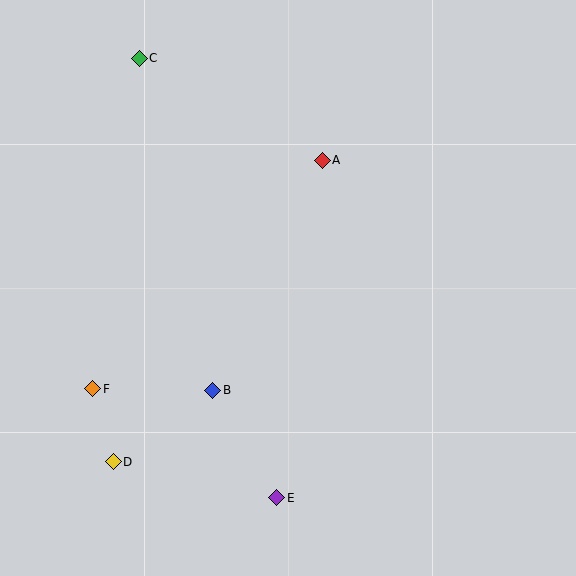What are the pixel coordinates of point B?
Point B is at (213, 390).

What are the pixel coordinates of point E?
Point E is at (277, 498).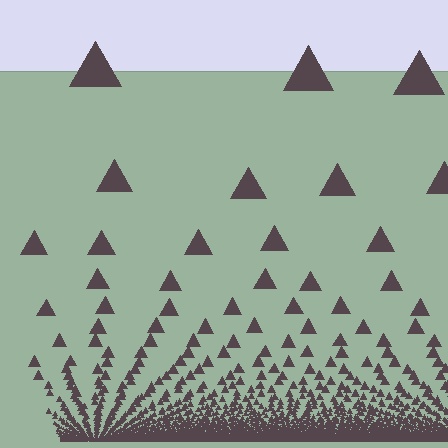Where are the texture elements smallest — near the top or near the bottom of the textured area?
Near the bottom.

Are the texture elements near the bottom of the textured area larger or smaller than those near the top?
Smaller. The gradient is inverted — elements near the bottom are smaller and denser.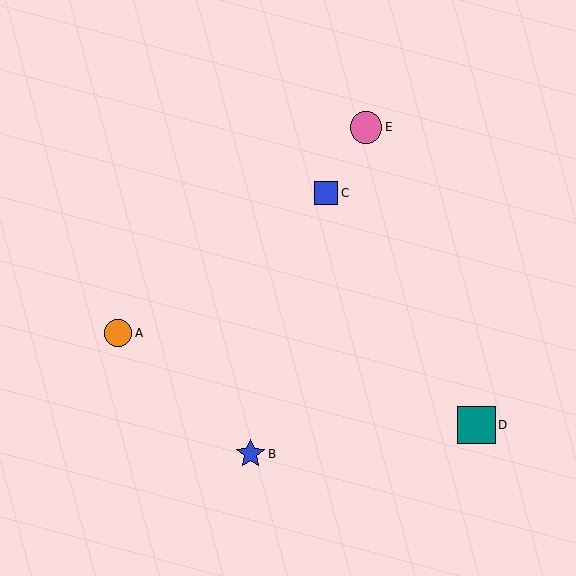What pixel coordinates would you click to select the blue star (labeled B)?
Click at (251, 454) to select the blue star B.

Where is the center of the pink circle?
The center of the pink circle is at (366, 127).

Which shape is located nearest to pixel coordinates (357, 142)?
The pink circle (labeled E) at (366, 127) is nearest to that location.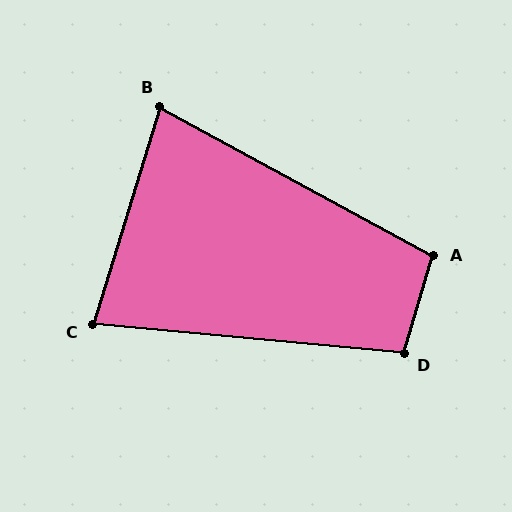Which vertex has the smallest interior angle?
C, at approximately 78 degrees.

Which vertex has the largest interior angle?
A, at approximately 102 degrees.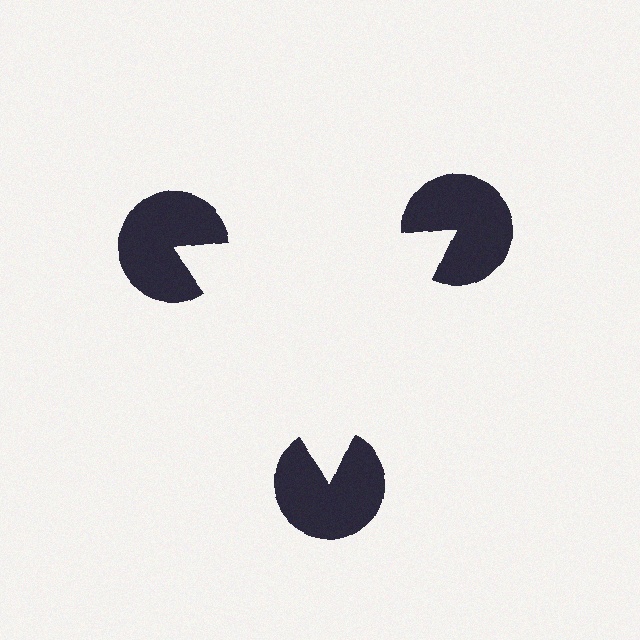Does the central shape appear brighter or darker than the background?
It typically appears slightly brighter than the background, even though no actual brightness change is drawn.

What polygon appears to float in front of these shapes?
An illusory triangle — its edges are inferred from the aligned wedge cuts in the pac-man discs, not physically drawn.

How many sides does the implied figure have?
3 sides.